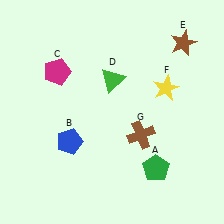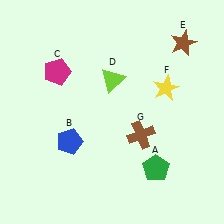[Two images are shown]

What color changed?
The triangle (D) changed from green in Image 1 to lime in Image 2.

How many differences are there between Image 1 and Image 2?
There is 1 difference between the two images.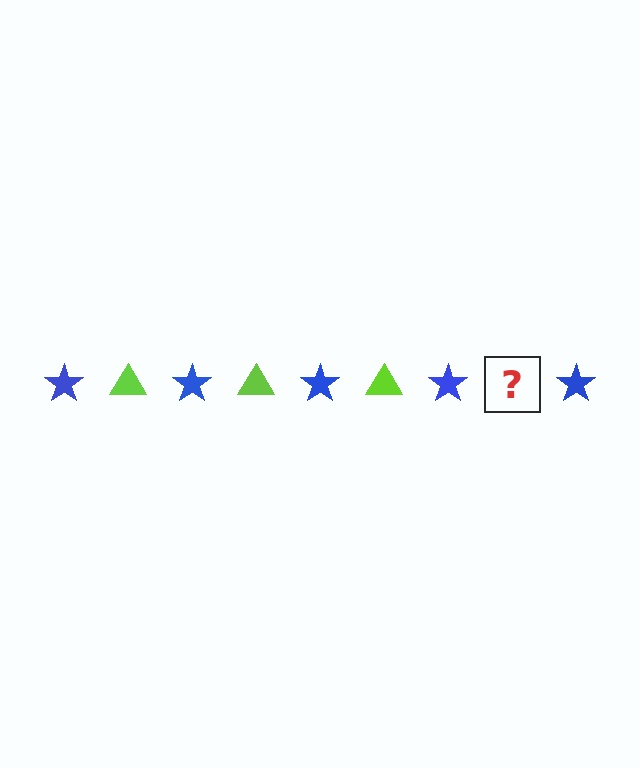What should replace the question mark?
The question mark should be replaced with a lime triangle.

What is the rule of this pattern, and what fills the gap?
The rule is that the pattern alternates between blue star and lime triangle. The gap should be filled with a lime triangle.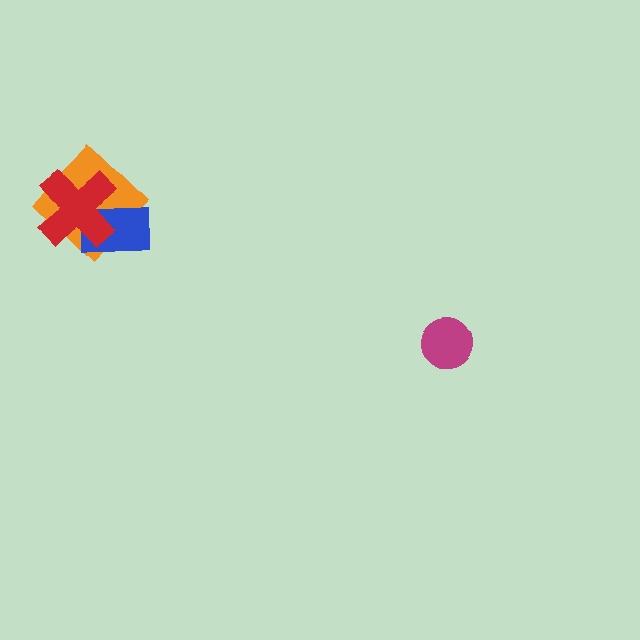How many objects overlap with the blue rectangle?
2 objects overlap with the blue rectangle.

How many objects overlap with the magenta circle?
0 objects overlap with the magenta circle.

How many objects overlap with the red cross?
2 objects overlap with the red cross.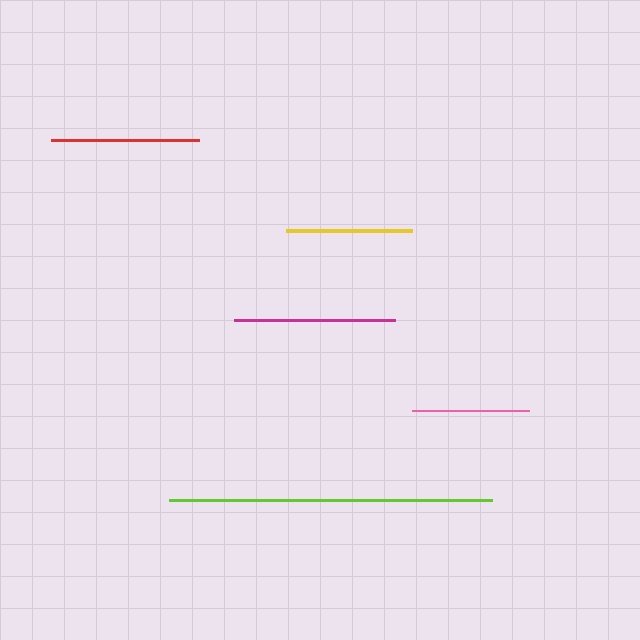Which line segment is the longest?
The lime line is the longest at approximately 323 pixels.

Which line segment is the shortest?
The pink line is the shortest at approximately 117 pixels.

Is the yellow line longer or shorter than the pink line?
The yellow line is longer than the pink line.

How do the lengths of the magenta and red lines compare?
The magenta and red lines are approximately the same length.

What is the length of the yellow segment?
The yellow segment is approximately 126 pixels long.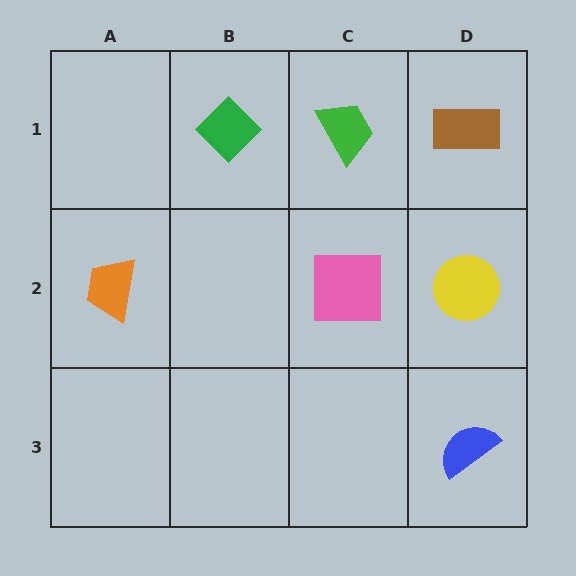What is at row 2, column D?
A yellow circle.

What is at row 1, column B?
A green diamond.